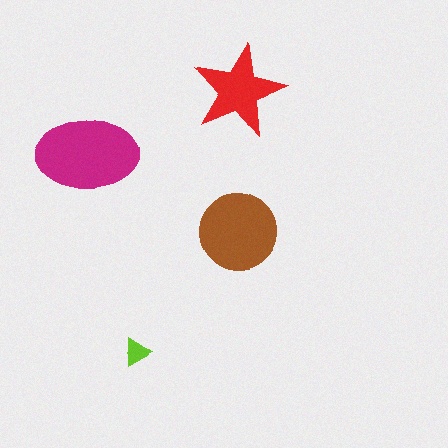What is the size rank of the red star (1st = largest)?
3rd.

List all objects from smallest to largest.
The lime triangle, the red star, the brown circle, the magenta ellipse.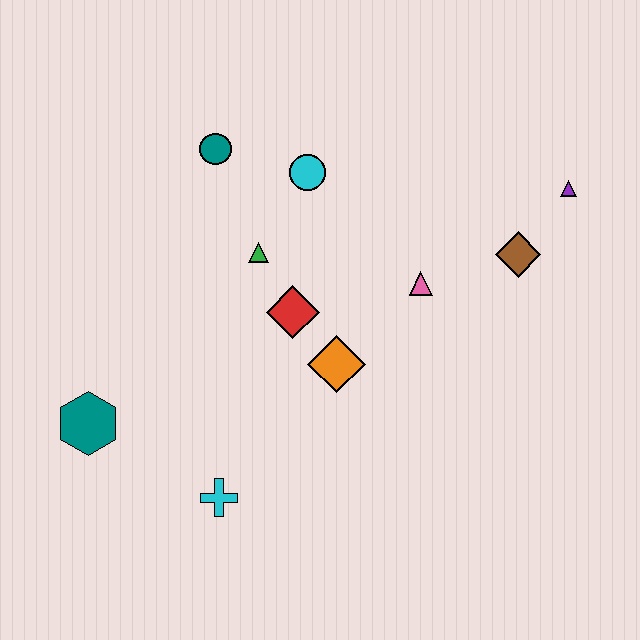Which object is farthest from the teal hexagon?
The purple triangle is farthest from the teal hexagon.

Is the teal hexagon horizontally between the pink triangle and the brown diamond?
No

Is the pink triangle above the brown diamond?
No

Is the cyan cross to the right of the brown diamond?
No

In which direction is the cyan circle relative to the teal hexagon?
The cyan circle is above the teal hexagon.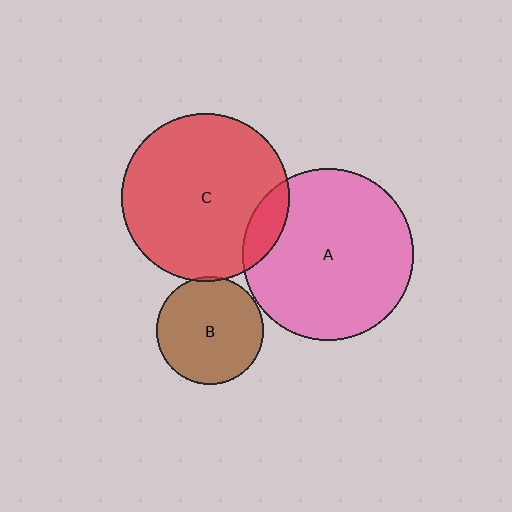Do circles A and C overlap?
Yes.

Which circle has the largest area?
Circle A (pink).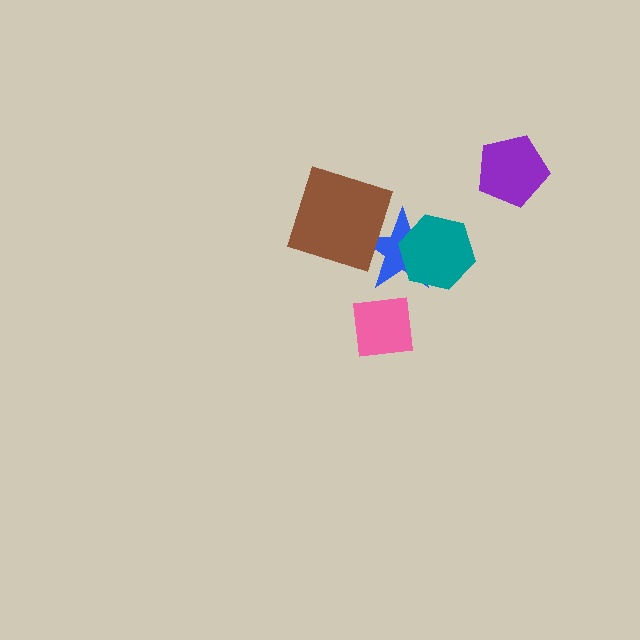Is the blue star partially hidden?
Yes, it is partially covered by another shape.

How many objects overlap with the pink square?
0 objects overlap with the pink square.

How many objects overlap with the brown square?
1 object overlaps with the brown square.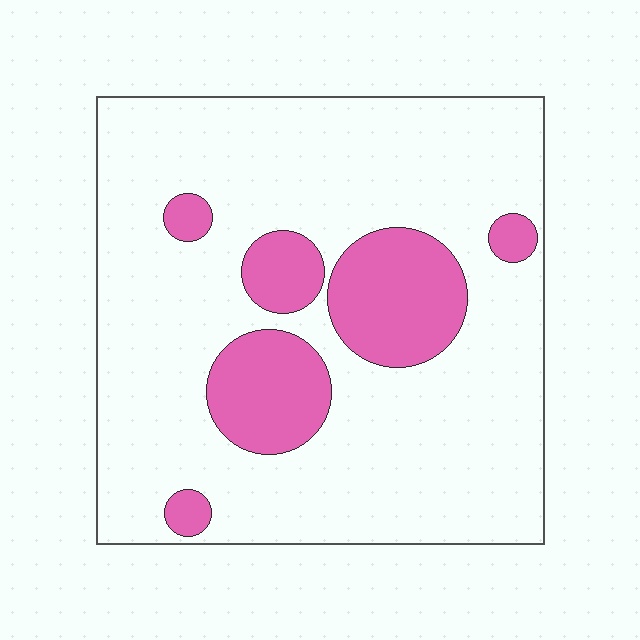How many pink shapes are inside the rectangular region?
6.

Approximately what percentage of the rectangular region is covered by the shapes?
Approximately 20%.